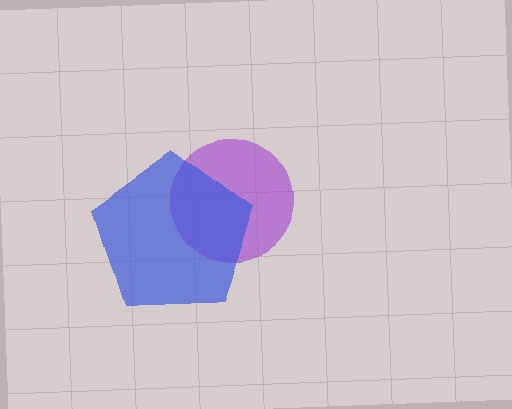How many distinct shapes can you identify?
There are 2 distinct shapes: a purple circle, a blue pentagon.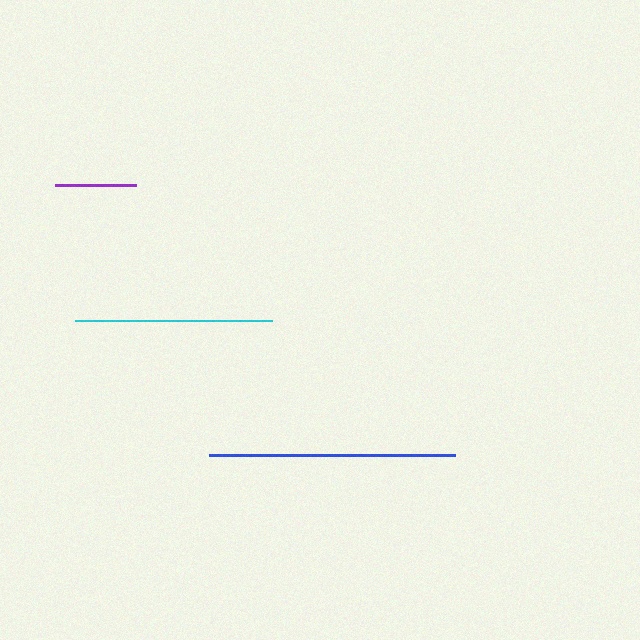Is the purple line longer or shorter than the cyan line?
The cyan line is longer than the purple line.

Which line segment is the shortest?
The purple line is the shortest at approximately 80 pixels.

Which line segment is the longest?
The blue line is the longest at approximately 246 pixels.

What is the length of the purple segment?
The purple segment is approximately 80 pixels long.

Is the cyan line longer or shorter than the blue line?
The blue line is longer than the cyan line.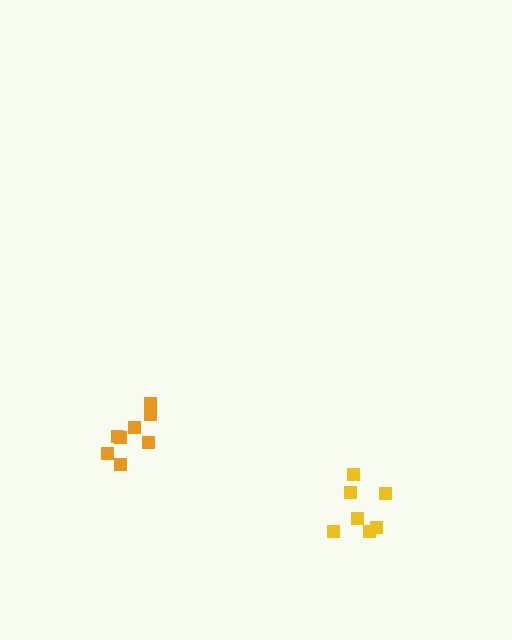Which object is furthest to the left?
The orange cluster is leftmost.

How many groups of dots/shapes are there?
There are 2 groups.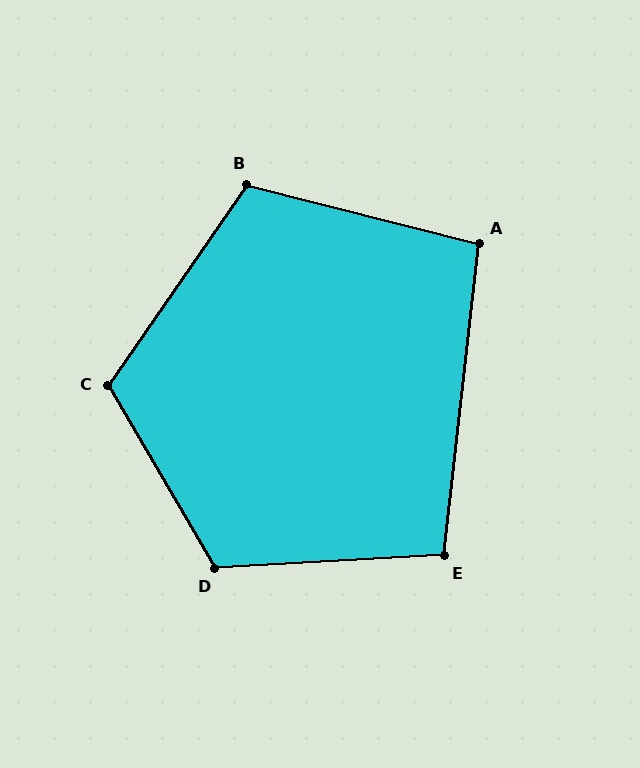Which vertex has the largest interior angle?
D, at approximately 117 degrees.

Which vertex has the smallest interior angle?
A, at approximately 98 degrees.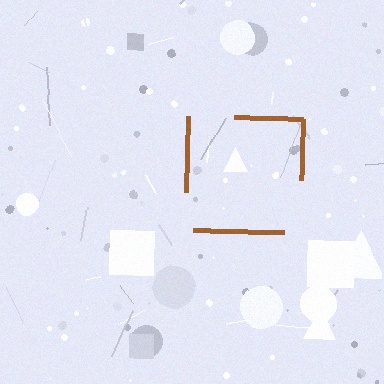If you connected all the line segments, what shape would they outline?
They would outline a square.